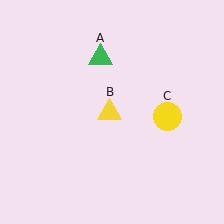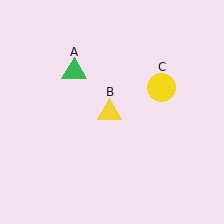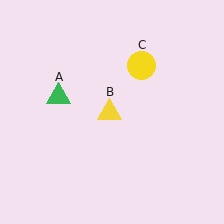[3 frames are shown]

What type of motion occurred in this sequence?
The green triangle (object A), yellow circle (object C) rotated counterclockwise around the center of the scene.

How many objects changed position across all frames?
2 objects changed position: green triangle (object A), yellow circle (object C).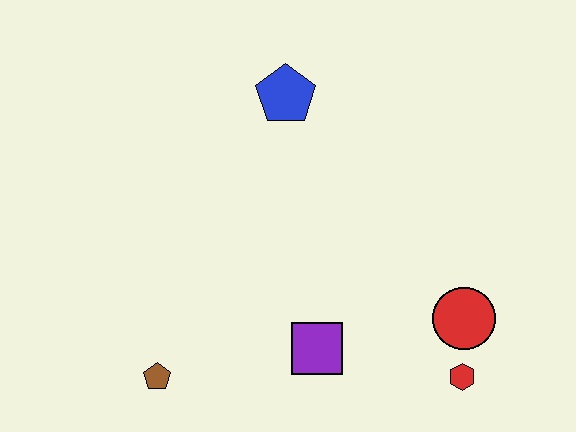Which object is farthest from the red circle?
The brown pentagon is farthest from the red circle.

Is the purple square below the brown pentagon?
No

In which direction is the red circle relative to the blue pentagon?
The red circle is below the blue pentagon.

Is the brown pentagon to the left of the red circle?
Yes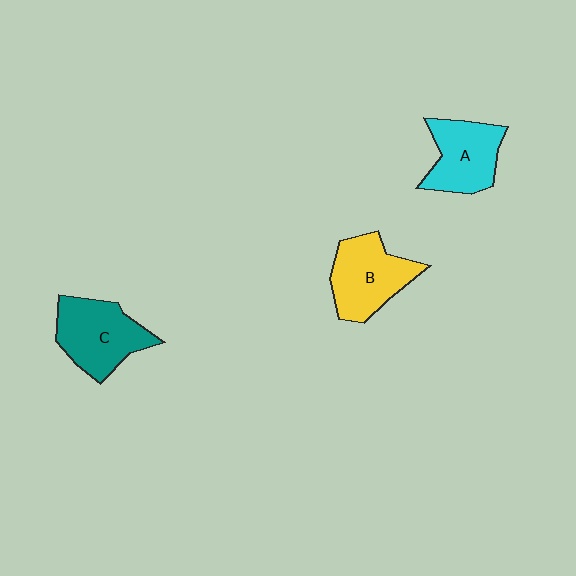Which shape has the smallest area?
Shape A (cyan).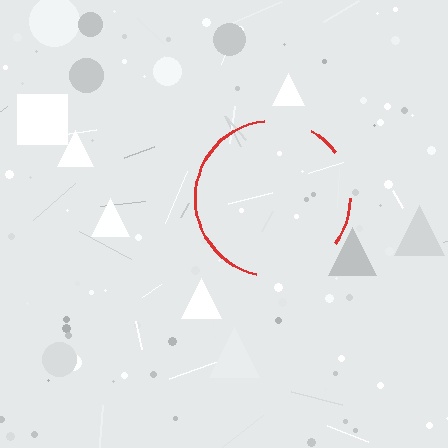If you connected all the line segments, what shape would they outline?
They would outline a circle.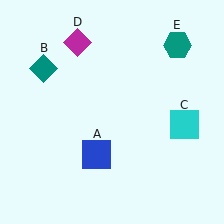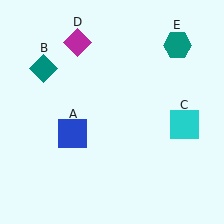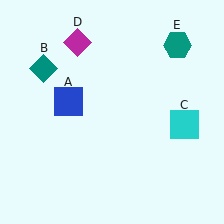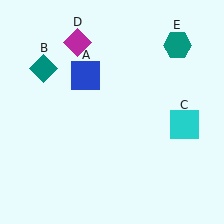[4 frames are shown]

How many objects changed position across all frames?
1 object changed position: blue square (object A).